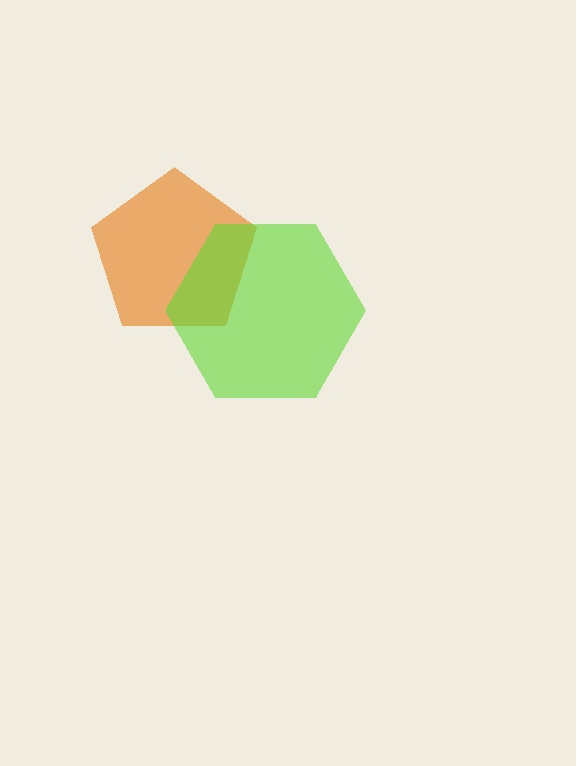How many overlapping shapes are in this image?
There are 2 overlapping shapes in the image.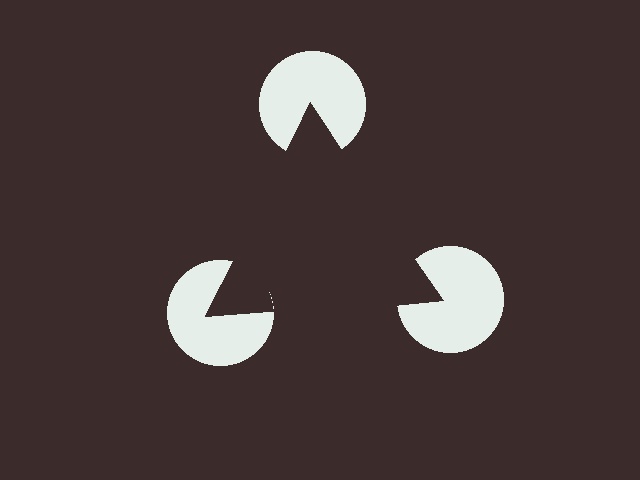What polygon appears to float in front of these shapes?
An illusory triangle — its edges are inferred from the aligned wedge cuts in the pac-man discs, not physically drawn.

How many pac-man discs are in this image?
There are 3 — one at each vertex of the illusory triangle.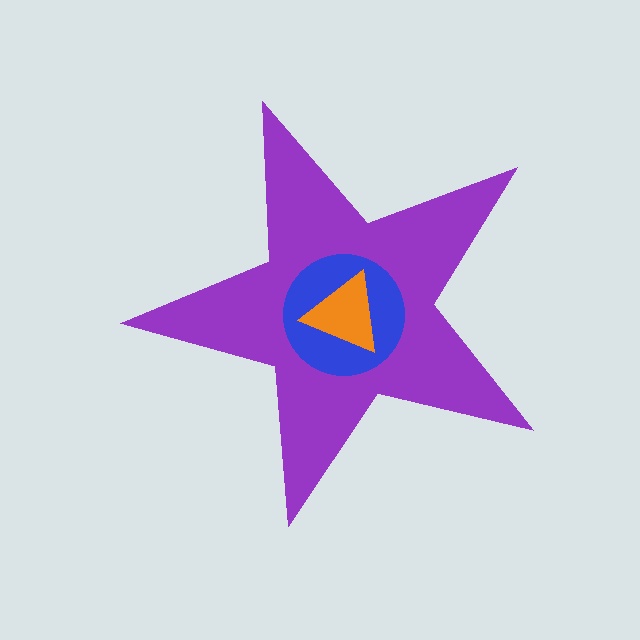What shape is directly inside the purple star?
The blue circle.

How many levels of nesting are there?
3.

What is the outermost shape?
The purple star.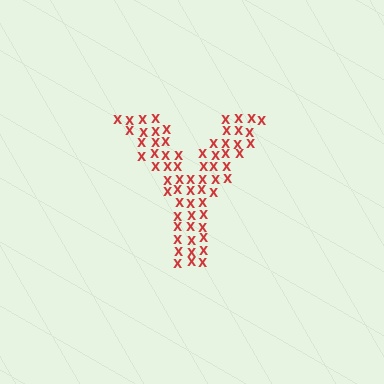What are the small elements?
The small elements are letter X's.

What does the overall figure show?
The overall figure shows the letter Y.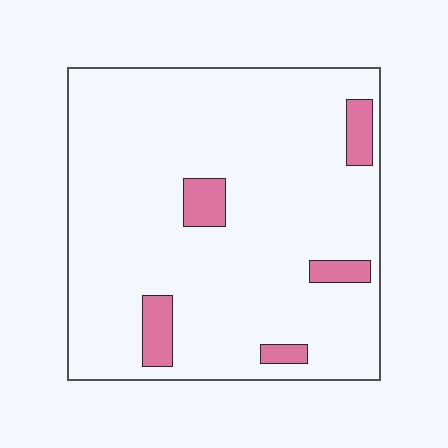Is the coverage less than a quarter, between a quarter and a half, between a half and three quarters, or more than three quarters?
Less than a quarter.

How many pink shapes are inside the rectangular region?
5.